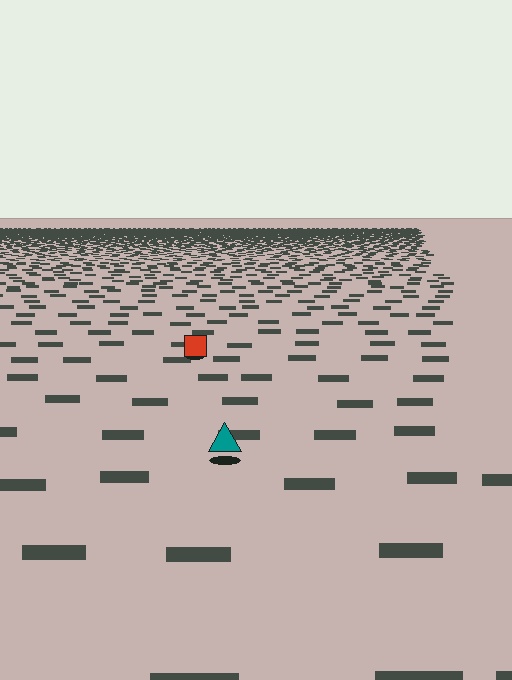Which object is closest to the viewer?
The teal triangle is closest. The texture marks near it are larger and more spread out.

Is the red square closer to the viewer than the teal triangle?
No. The teal triangle is closer — you can tell from the texture gradient: the ground texture is coarser near it.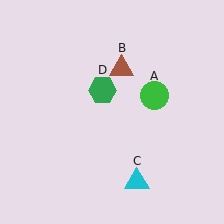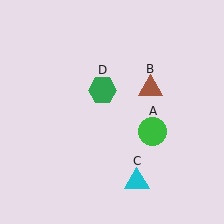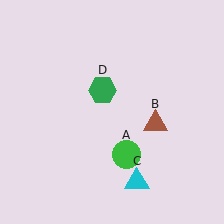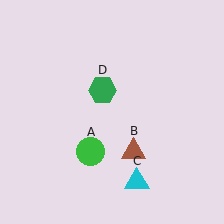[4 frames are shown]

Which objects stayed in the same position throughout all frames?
Cyan triangle (object C) and green hexagon (object D) remained stationary.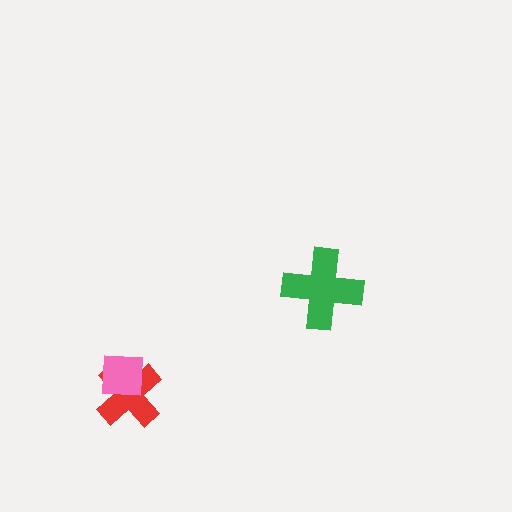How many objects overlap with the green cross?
0 objects overlap with the green cross.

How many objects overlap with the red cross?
1 object overlaps with the red cross.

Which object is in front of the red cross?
The pink square is in front of the red cross.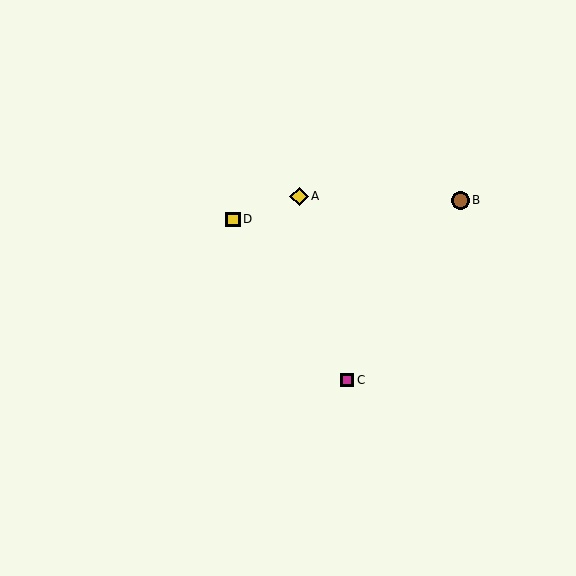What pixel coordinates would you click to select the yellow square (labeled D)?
Click at (233, 219) to select the yellow square D.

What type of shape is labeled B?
Shape B is a brown circle.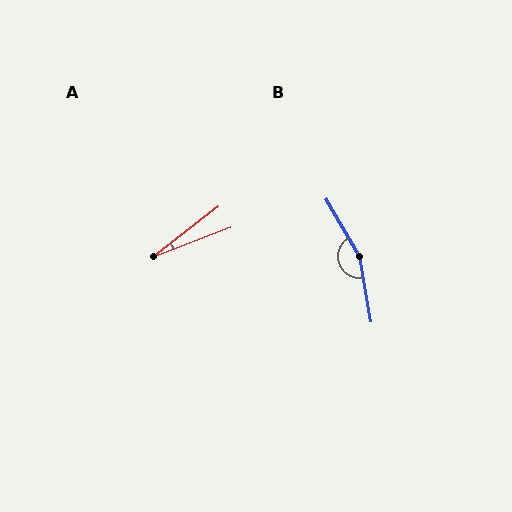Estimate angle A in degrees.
Approximately 17 degrees.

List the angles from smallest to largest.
A (17°), B (160°).